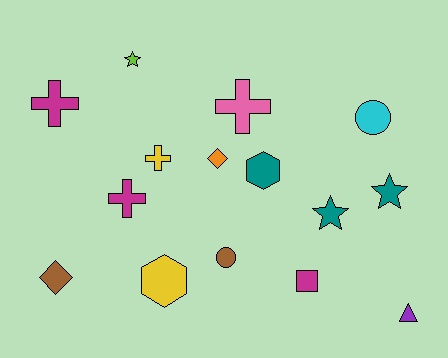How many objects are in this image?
There are 15 objects.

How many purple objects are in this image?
There is 1 purple object.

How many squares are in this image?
There is 1 square.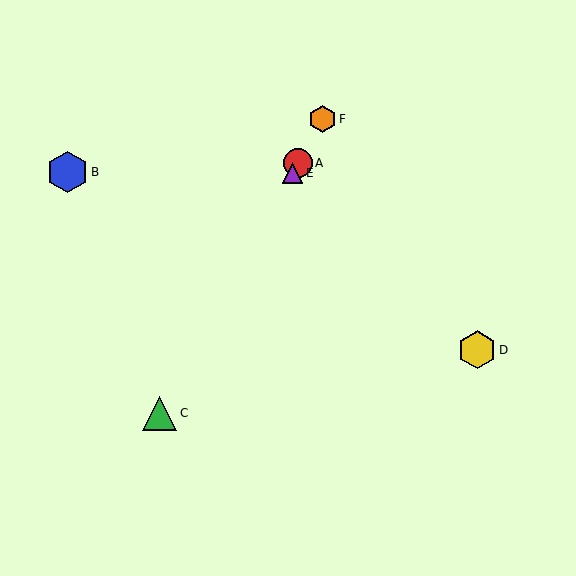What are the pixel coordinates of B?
Object B is at (67, 172).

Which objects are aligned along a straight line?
Objects A, C, E, F are aligned along a straight line.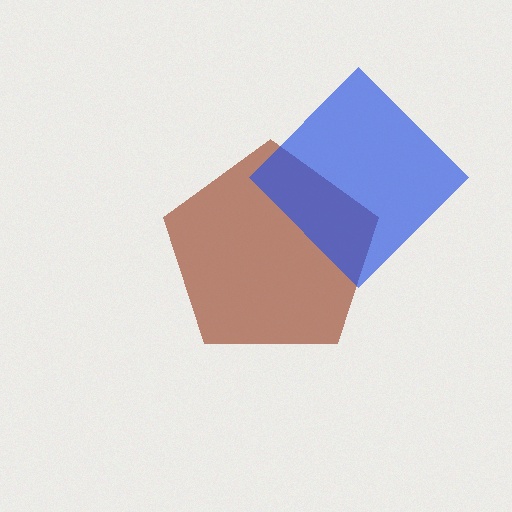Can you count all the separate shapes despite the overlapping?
Yes, there are 2 separate shapes.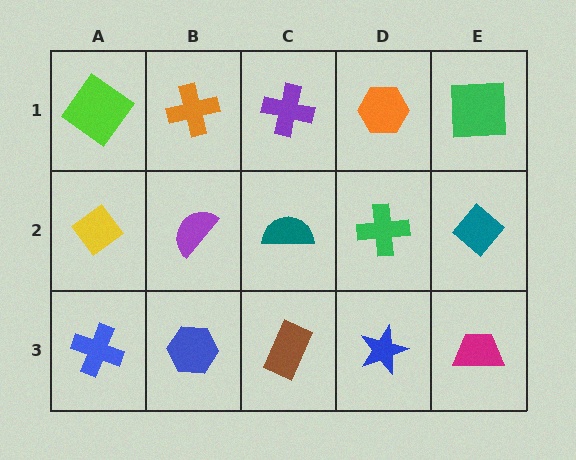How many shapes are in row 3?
5 shapes.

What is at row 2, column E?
A teal diamond.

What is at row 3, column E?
A magenta trapezoid.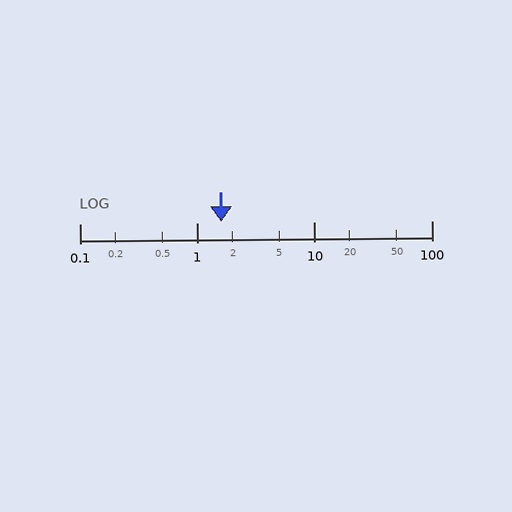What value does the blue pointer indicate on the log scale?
The pointer indicates approximately 1.6.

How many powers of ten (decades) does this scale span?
The scale spans 3 decades, from 0.1 to 100.